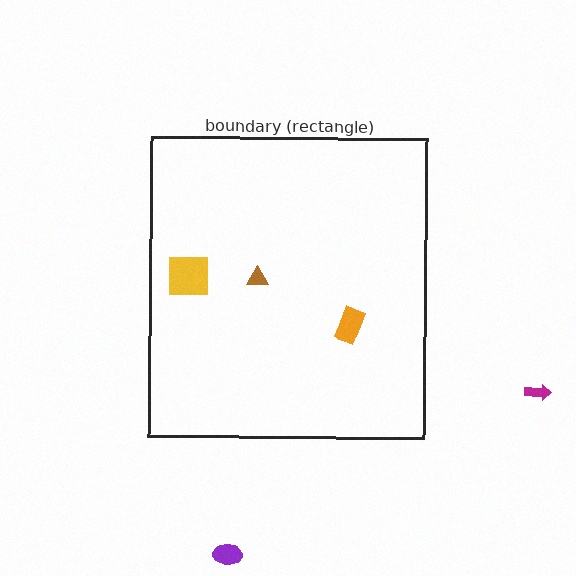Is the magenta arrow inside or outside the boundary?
Outside.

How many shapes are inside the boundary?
3 inside, 2 outside.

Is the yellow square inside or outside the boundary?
Inside.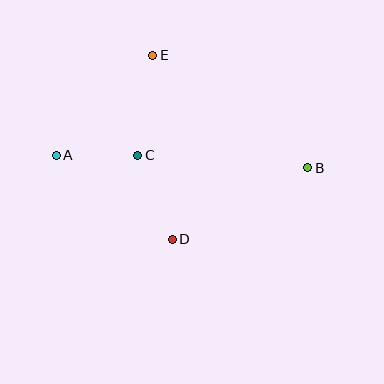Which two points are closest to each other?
Points A and C are closest to each other.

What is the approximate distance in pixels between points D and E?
The distance between D and E is approximately 185 pixels.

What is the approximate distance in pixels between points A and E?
The distance between A and E is approximately 139 pixels.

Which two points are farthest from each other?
Points A and B are farthest from each other.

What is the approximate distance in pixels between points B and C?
The distance between B and C is approximately 171 pixels.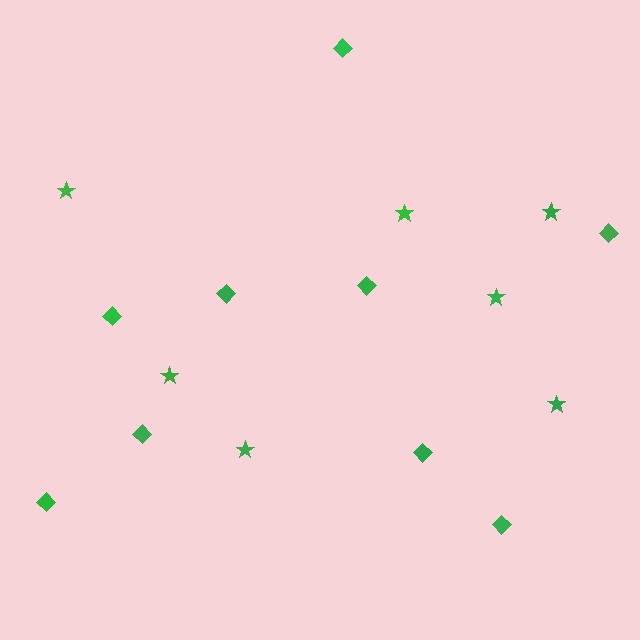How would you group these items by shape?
There are 2 groups: one group of stars (7) and one group of diamonds (9).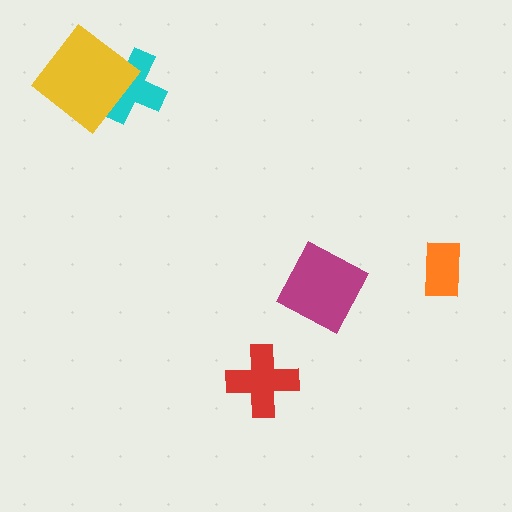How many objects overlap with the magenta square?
0 objects overlap with the magenta square.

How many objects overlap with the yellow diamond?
1 object overlaps with the yellow diamond.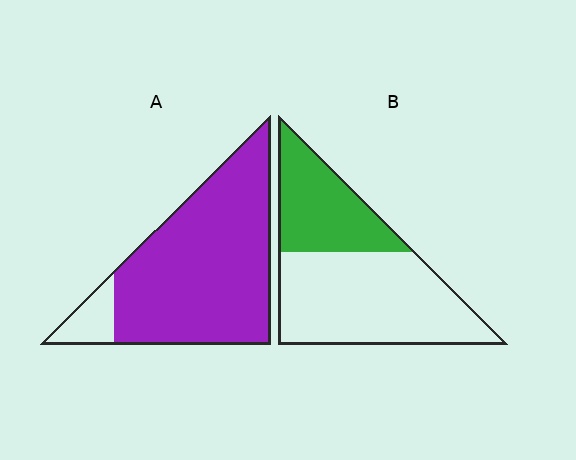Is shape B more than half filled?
No.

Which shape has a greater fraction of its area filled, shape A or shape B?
Shape A.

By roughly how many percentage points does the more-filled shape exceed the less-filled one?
By roughly 55 percentage points (A over B).